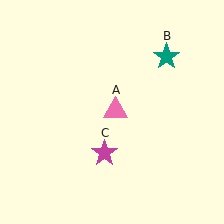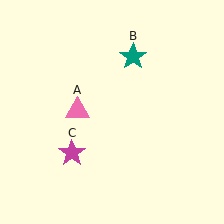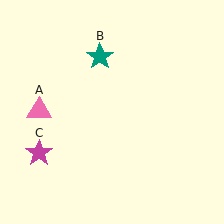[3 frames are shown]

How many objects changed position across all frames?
3 objects changed position: pink triangle (object A), teal star (object B), magenta star (object C).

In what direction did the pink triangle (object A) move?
The pink triangle (object A) moved left.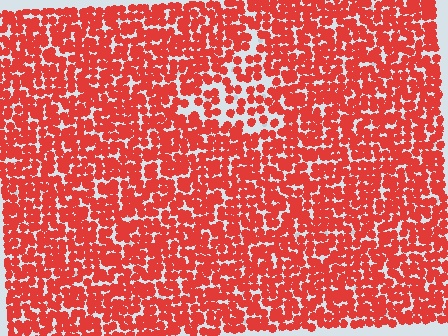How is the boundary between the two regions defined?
The boundary is defined by a change in element density (approximately 1.8x ratio). All elements are the same color, size, and shape.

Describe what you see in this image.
The image contains small red elements arranged at two different densities. A triangle-shaped region is visible where the elements are less densely packed than the surrounding area.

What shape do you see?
I see a triangle.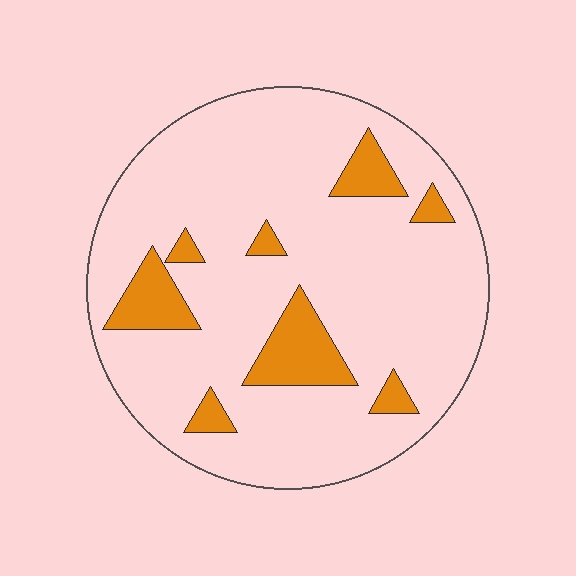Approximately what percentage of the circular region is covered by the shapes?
Approximately 15%.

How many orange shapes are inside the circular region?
8.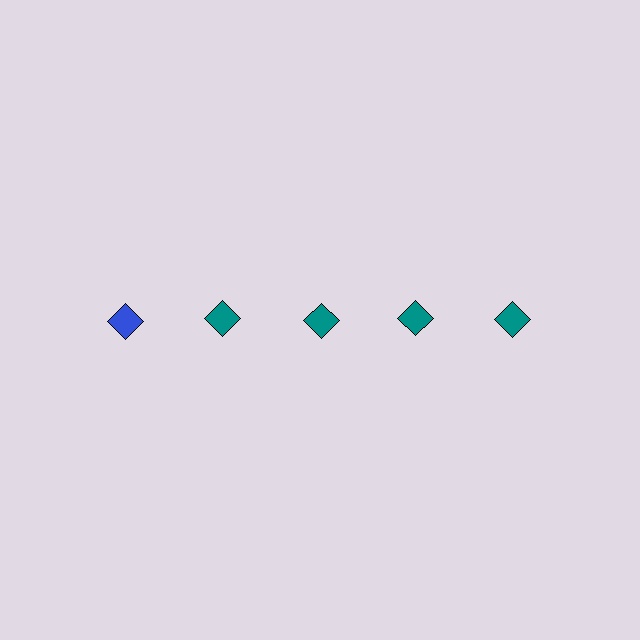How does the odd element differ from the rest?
It has a different color: blue instead of teal.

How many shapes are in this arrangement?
There are 5 shapes arranged in a grid pattern.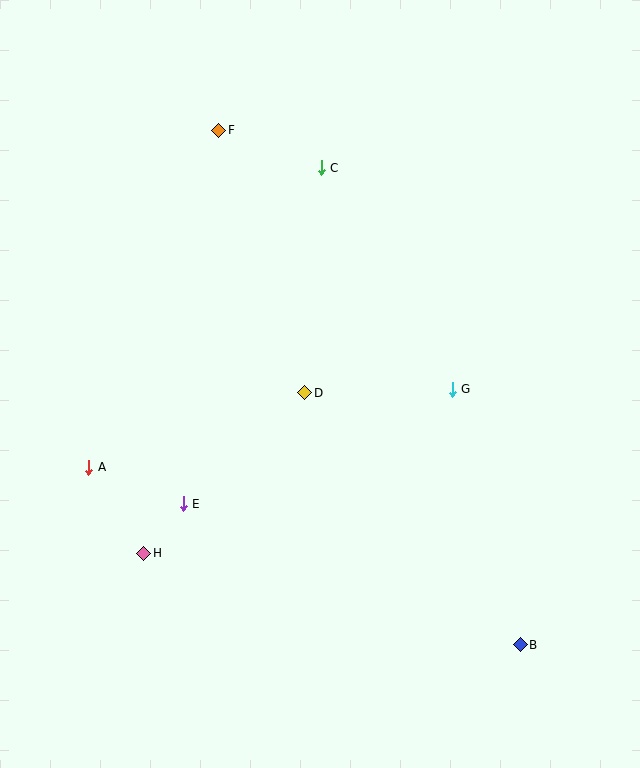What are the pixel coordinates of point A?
Point A is at (89, 467).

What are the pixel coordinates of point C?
Point C is at (321, 168).